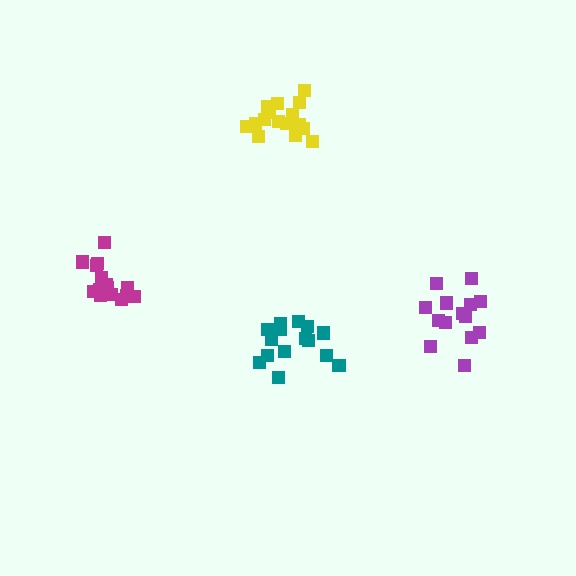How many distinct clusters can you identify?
There are 4 distinct clusters.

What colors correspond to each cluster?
The clusters are colored: teal, magenta, yellow, purple.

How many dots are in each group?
Group 1: 15 dots, Group 2: 17 dots, Group 3: 16 dots, Group 4: 14 dots (62 total).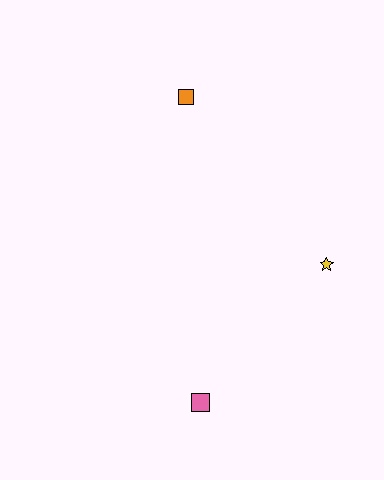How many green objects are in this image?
There are no green objects.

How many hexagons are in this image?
There are no hexagons.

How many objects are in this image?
There are 3 objects.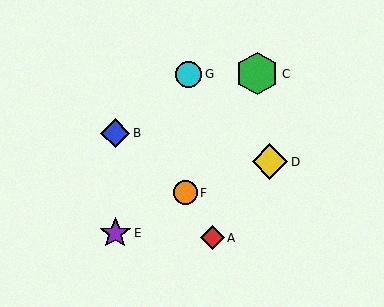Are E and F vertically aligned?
No, E is at x≈115 and F is at x≈185.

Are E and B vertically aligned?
Yes, both are at x≈115.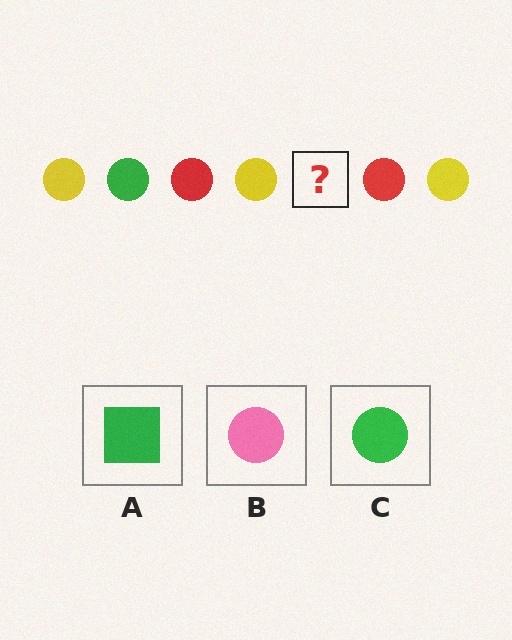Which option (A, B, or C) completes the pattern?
C.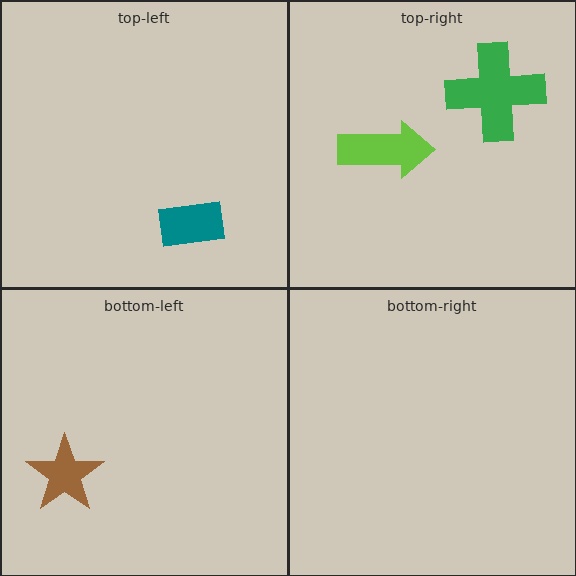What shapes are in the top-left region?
The teal rectangle.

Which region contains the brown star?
The bottom-left region.